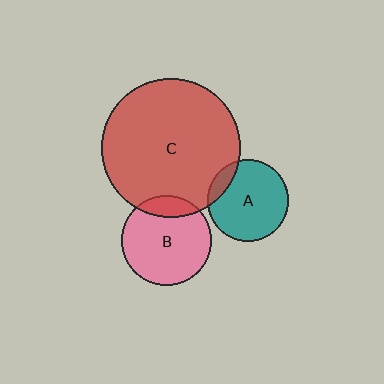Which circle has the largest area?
Circle C (red).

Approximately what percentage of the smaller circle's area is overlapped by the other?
Approximately 15%.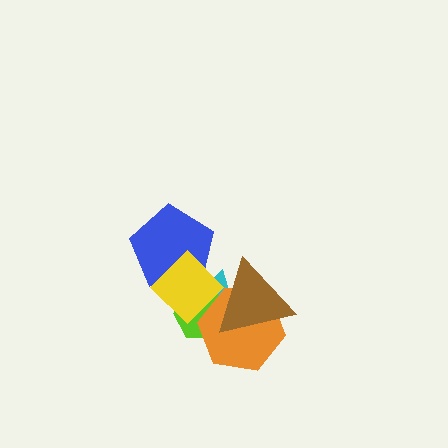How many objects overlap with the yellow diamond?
5 objects overlap with the yellow diamond.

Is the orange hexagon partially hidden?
Yes, it is partially covered by another shape.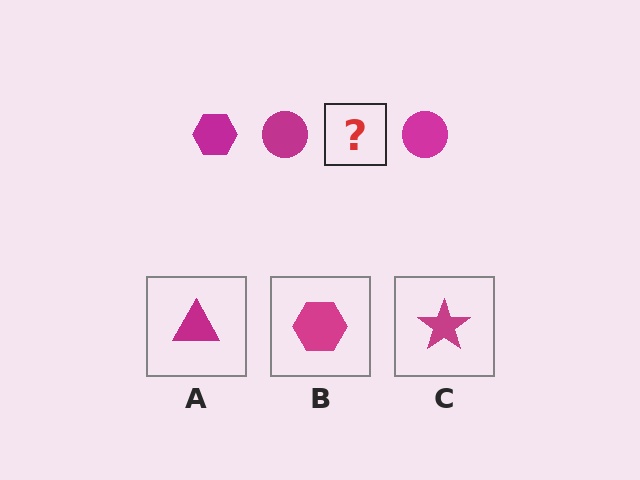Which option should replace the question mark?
Option B.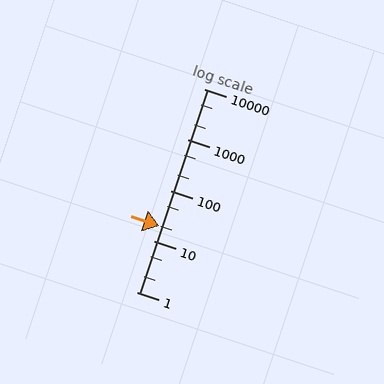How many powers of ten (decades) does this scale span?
The scale spans 4 decades, from 1 to 10000.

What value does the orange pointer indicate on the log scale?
The pointer indicates approximately 20.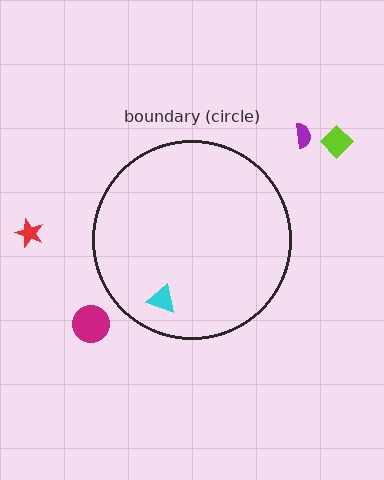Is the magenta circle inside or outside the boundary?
Outside.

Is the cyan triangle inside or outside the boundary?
Inside.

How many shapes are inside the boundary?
1 inside, 4 outside.